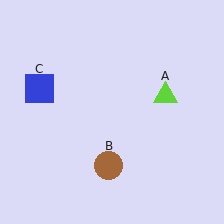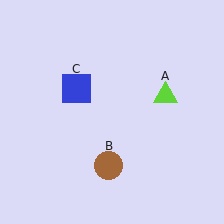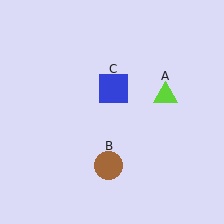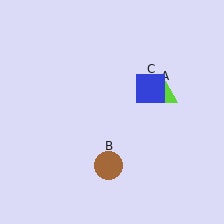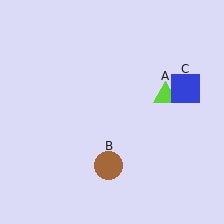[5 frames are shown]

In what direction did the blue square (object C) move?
The blue square (object C) moved right.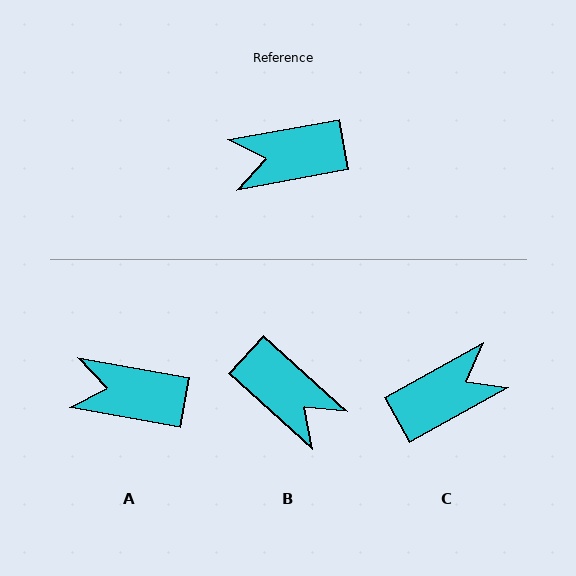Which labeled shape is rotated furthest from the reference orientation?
C, about 161 degrees away.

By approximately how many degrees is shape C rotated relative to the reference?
Approximately 161 degrees clockwise.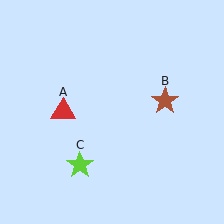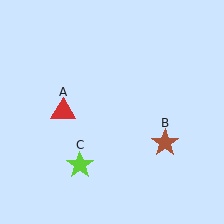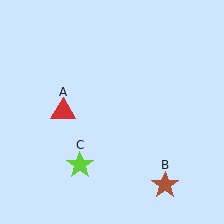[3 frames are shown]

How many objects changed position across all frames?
1 object changed position: brown star (object B).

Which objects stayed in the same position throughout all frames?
Red triangle (object A) and lime star (object C) remained stationary.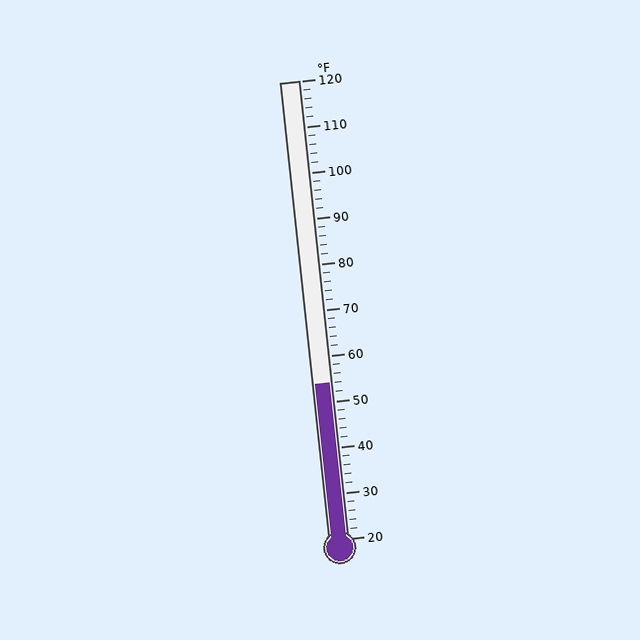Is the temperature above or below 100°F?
The temperature is below 100°F.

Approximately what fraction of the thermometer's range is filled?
The thermometer is filled to approximately 35% of its range.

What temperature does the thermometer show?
The thermometer shows approximately 54°F.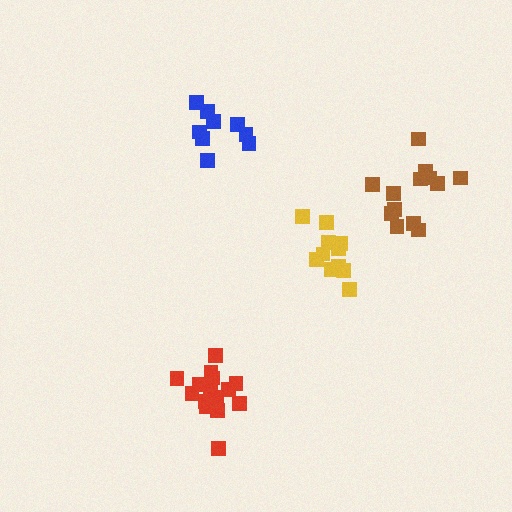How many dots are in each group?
Group 1: 9 dots, Group 2: 11 dots, Group 3: 13 dots, Group 4: 15 dots (48 total).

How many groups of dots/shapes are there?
There are 4 groups.